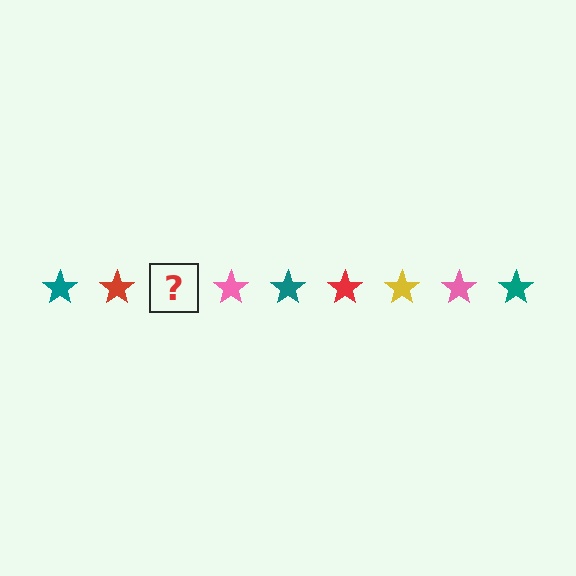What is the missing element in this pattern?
The missing element is a yellow star.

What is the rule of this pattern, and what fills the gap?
The rule is that the pattern cycles through teal, red, yellow, pink stars. The gap should be filled with a yellow star.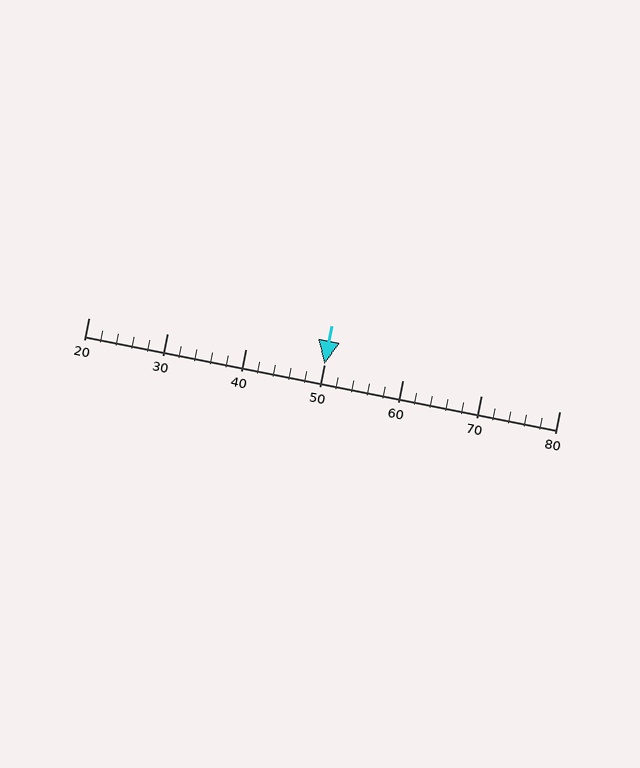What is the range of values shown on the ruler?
The ruler shows values from 20 to 80.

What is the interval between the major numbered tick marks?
The major tick marks are spaced 10 units apart.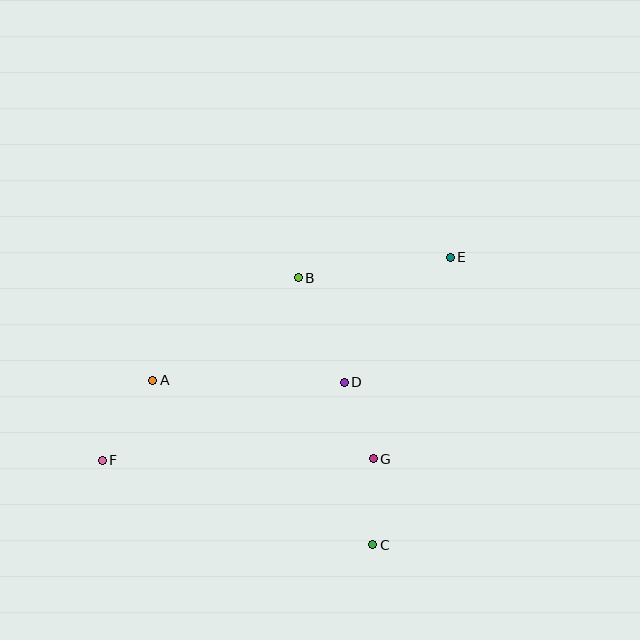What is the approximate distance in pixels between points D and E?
The distance between D and E is approximately 164 pixels.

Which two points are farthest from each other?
Points E and F are farthest from each other.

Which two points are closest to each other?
Points D and G are closest to each other.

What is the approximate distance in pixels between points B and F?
The distance between B and F is approximately 268 pixels.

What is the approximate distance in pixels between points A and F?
The distance between A and F is approximately 95 pixels.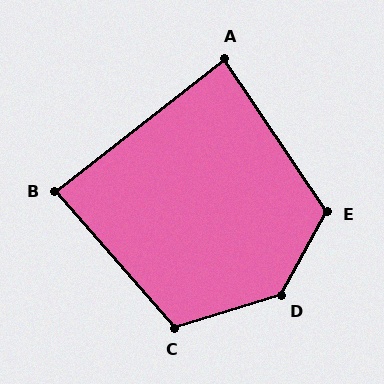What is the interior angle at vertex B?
Approximately 87 degrees (approximately right).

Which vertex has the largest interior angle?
D, at approximately 136 degrees.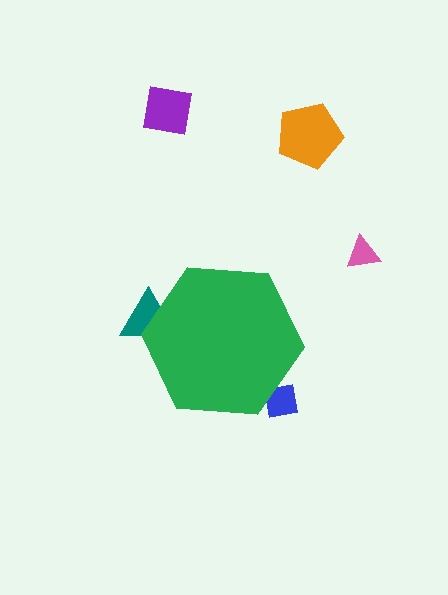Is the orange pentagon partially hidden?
No, the orange pentagon is fully visible.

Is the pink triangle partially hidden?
No, the pink triangle is fully visible.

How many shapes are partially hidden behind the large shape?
2 shapes are partially hidden.